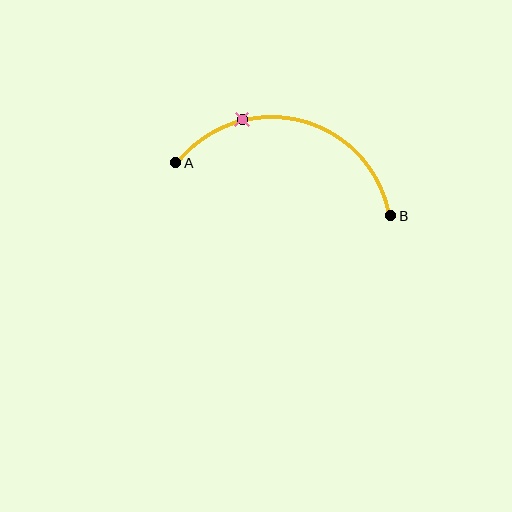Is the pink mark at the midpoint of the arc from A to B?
No. The pink mark lies on the arc but is closer to endpoint A. The arc midpoint would be at the point on the curve equidistant along the arc from both A and B.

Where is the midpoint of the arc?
The arc midpoint is the point on the curve farthest from the straight line joining A and B. It sits above that line.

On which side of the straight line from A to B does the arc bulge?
The arc bulges above the straight line connecting A and B.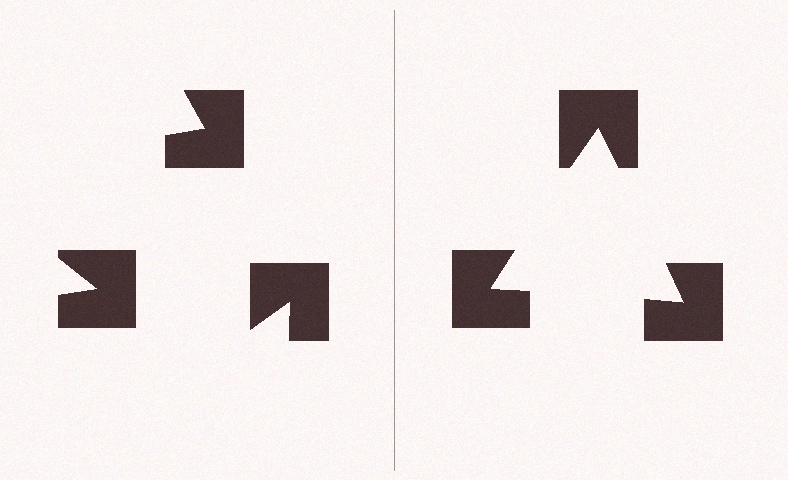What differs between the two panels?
The notched squares are positioned identically on both sides; only the wedge orientations differ. On the right they align to a triangle; on the left they are misaligned.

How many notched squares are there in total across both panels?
6 — 3 on each side.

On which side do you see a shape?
An illusory triangle appears on the right side. On the left side the wedge cuts are rotated, so no coherent shape forms.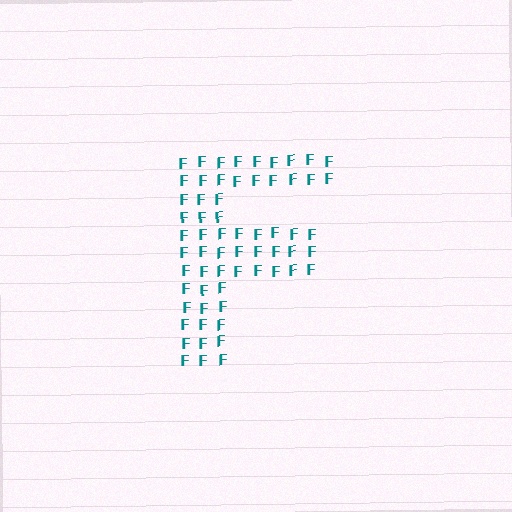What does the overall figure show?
The overall figure shows the letter F.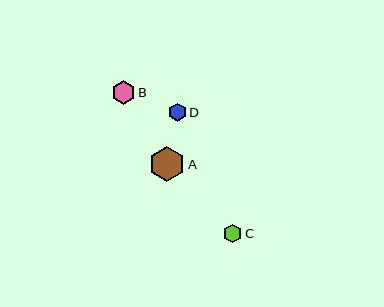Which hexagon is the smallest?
Hexagon D is the smallest with a size of approximately 18 pixels.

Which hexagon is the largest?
Hexagon A is the largest with a size of approximately 35 pixels.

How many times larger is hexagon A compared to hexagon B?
Hexagon A is approximately 1.5 times the size of hexagon B.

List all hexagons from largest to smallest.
From largest to smallest: A, B, C, D.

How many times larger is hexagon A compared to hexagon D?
Hexagon A is approximately 1.9 times the size of hexagon D.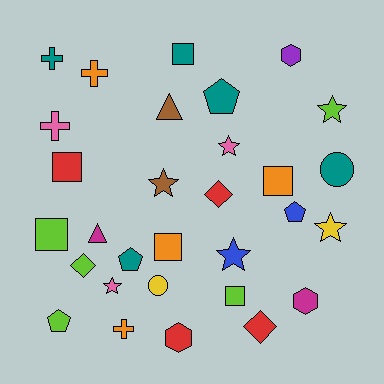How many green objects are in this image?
There are no green objects.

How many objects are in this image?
There are 30 objects.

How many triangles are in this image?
There are 2 triangles.